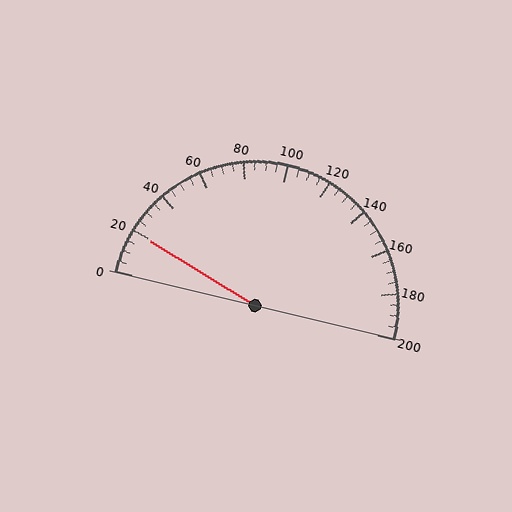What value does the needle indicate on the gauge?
The needle indicates approximately 20.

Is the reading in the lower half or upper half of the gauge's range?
The reading is in the lower half of the range (0 to 200).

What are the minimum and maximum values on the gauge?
The gauge ranges from 0 to 200.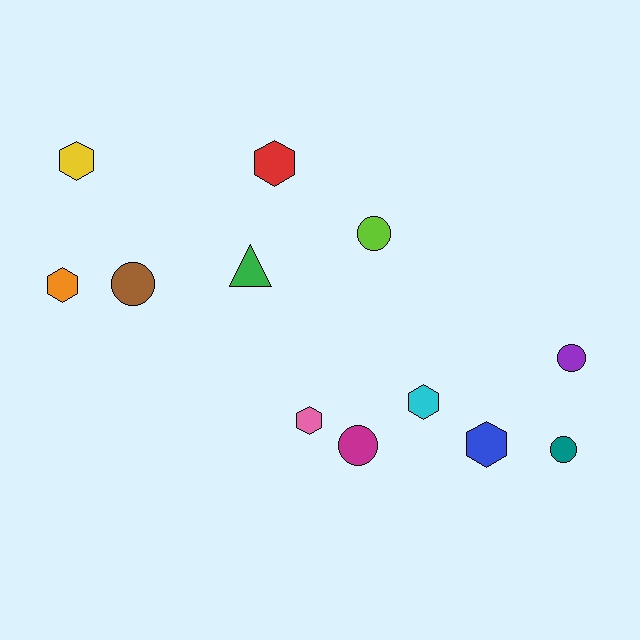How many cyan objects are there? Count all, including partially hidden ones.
There is 1 cyan object.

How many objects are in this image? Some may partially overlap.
There are 12 objects.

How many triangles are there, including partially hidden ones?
There is 1 triangle.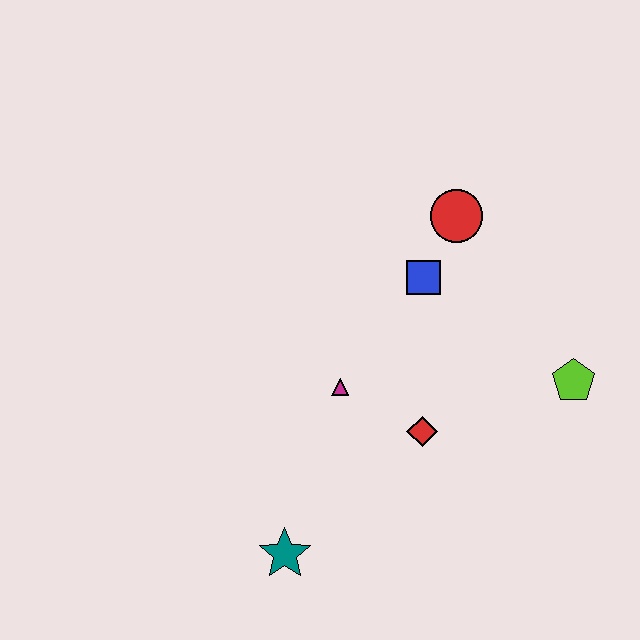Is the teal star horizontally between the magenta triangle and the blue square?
No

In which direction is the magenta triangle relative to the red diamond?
The magenta triangle is to the left of the red diamond.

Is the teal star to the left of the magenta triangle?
Yes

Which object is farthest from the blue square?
The teal star is farthest from the blue square.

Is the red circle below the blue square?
No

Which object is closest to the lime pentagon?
The red diamond is closest to the lime pentagon.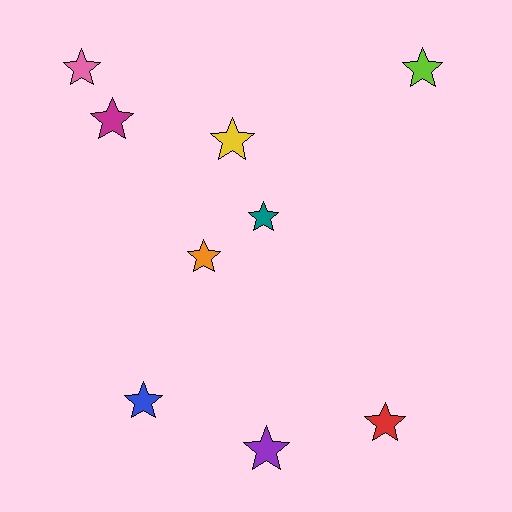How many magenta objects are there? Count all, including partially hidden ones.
There is 1 magenta object.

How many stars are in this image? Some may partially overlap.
There are 9 stars.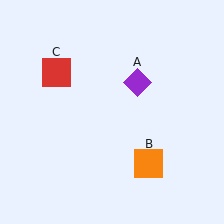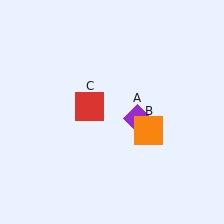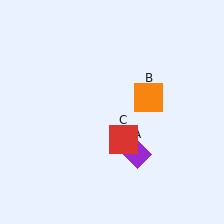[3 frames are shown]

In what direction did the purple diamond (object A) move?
The purple diamond (object A) moved down.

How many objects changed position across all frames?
3 objects changed position: purple diamond (object A), orange square (object B), red square (object C).